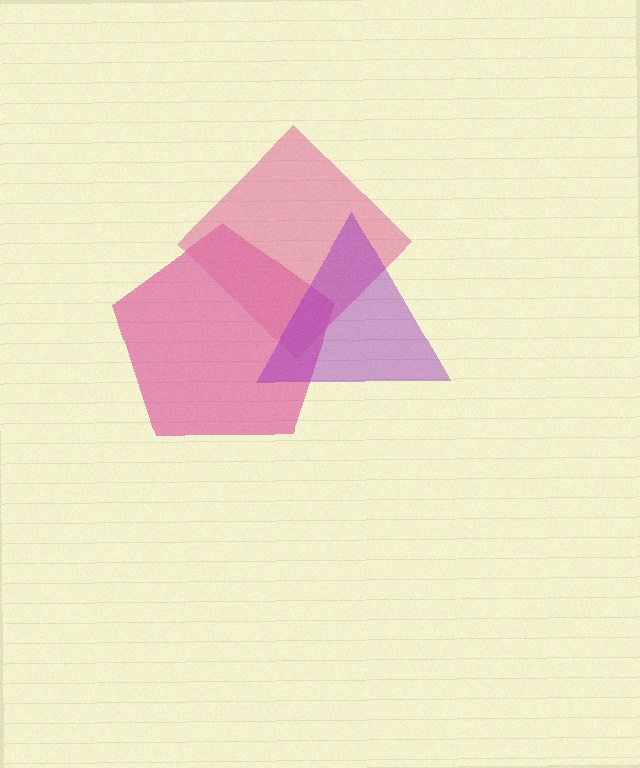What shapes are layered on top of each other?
The layered shapes are: a magenta pentagon, a pink diamond, a purple triangle.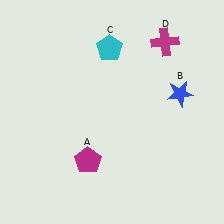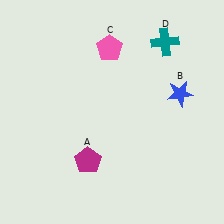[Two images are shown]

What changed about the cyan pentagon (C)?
In Image 1, C is cyan. In Image 2, it changed to pink.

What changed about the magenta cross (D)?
In Image 1, D is magenta. In Image 2, it changed to teal.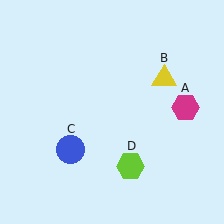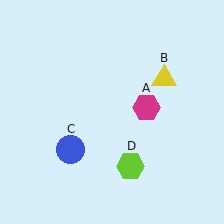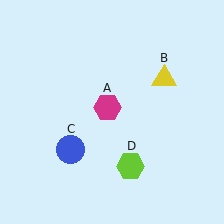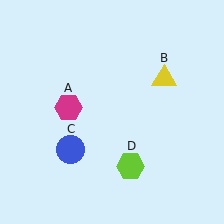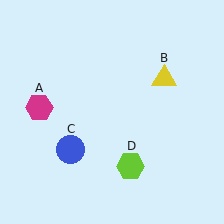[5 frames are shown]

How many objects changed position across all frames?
1 object changed position: magenta hexagon (object A).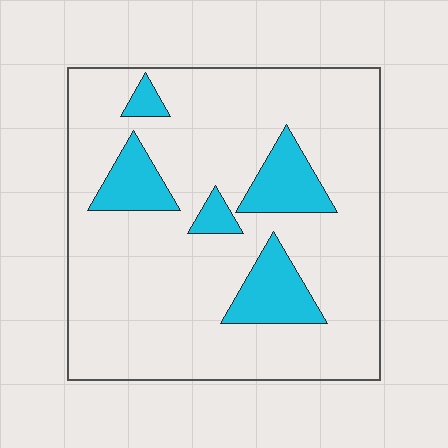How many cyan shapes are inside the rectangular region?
5.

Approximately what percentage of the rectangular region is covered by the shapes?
Approximately 15%.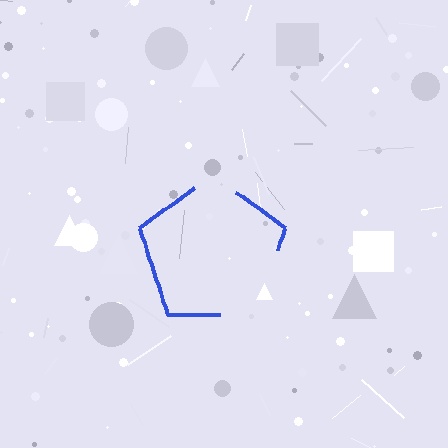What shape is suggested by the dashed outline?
The dashed outline suggests a pentagon.